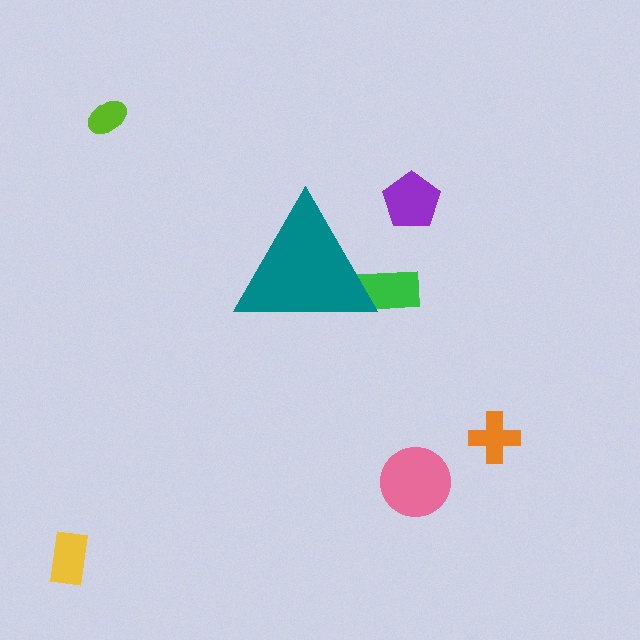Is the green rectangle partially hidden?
Yes, the green rectangle is partially hidden behind the teal triangle.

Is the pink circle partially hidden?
No, the pink circle is fully visible.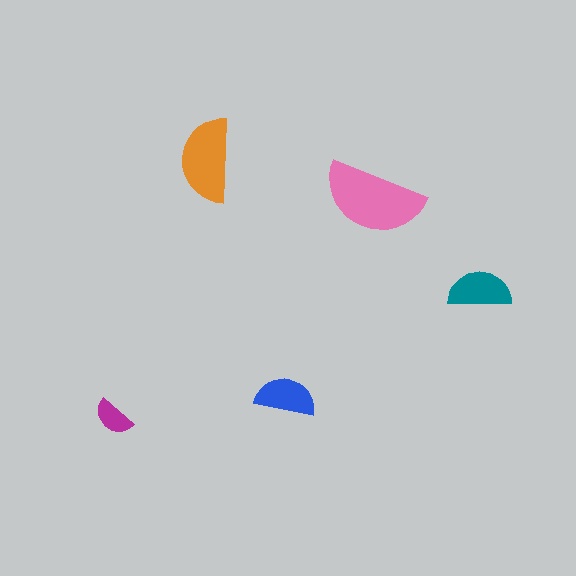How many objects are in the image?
There are 5 objects in the image.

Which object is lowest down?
The magenta semicircle is bottommost.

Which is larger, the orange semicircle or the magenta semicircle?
The orange one.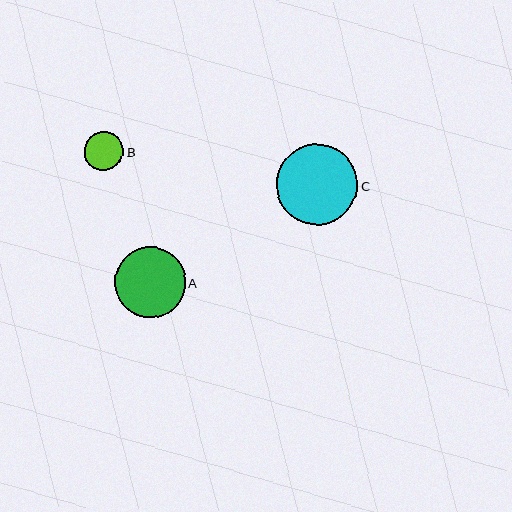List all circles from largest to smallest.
From largest to smallest: C, A, B.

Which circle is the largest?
Circle C is the largest with a size of approximately 81 pixels.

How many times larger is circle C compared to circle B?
Circle C is approximately 2.0 times the size of circle B.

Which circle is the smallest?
Circle B is the smallest with a size of approximately 40 pixels.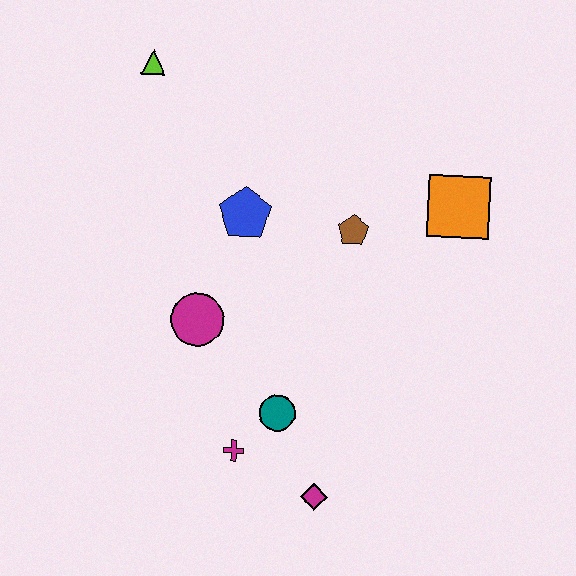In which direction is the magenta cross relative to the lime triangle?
The magenta cross is below the lime triangle.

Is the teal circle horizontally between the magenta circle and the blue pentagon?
No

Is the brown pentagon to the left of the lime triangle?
No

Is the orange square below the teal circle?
No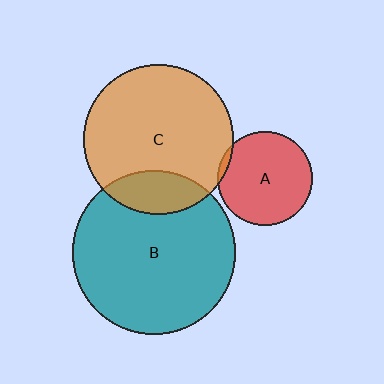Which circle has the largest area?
Circle B (teal).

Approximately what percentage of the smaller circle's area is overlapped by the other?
Approximately 5%.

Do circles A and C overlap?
Yes.